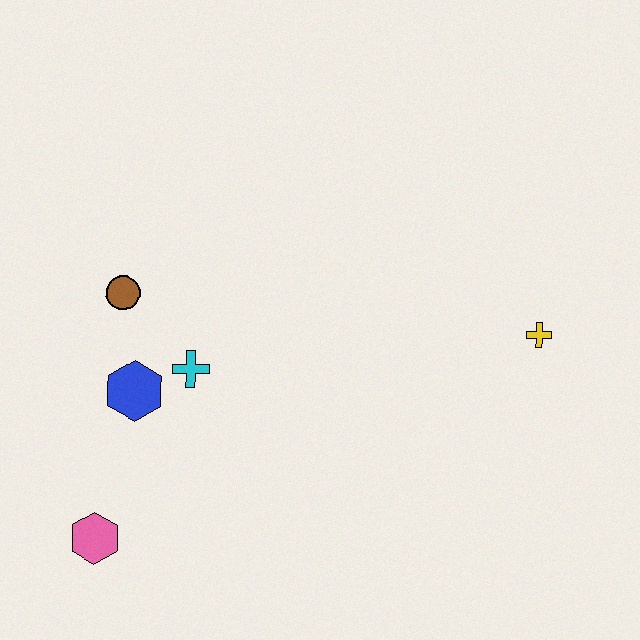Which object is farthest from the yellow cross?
The pink hexagon is farthest from the yellow cross.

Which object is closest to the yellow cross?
The cyan cross is closest to the yellow cross.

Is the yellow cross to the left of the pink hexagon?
No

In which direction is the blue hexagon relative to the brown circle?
The blue hexagon is below the brown circle.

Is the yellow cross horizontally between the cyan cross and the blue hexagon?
No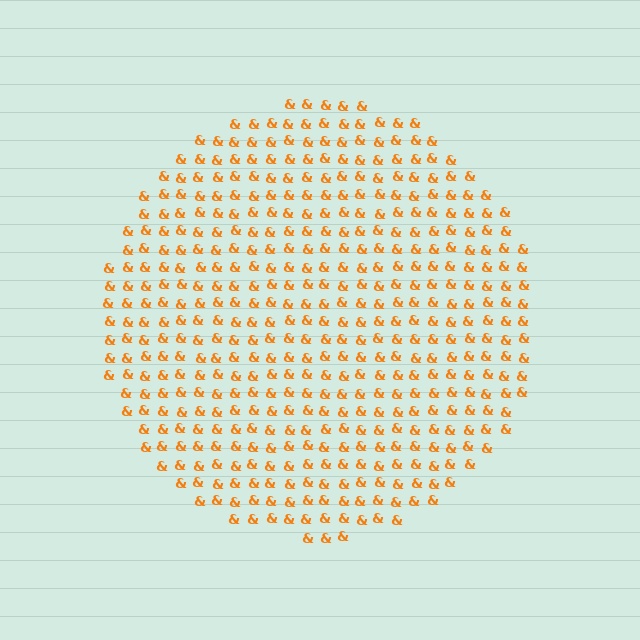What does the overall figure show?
The overall figure shows a circle.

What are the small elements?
The small elements are ampersands.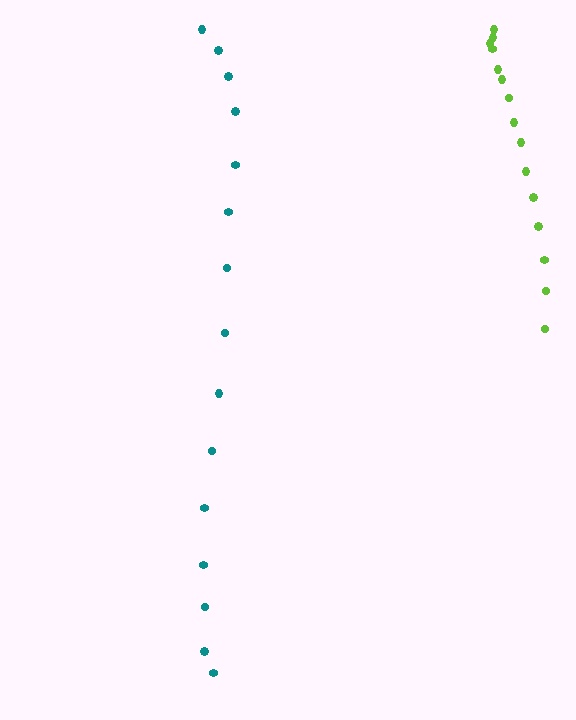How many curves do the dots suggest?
There are 2 distinct paths.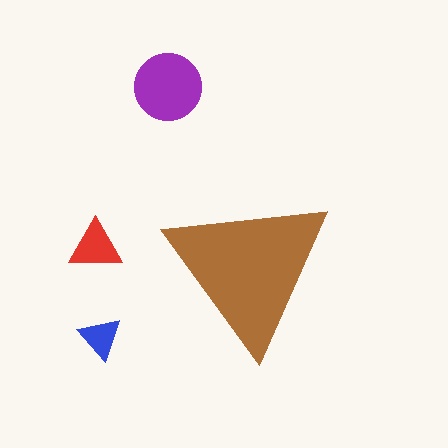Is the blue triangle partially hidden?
No, the blue triangle is fully visible.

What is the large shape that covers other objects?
A brown triangle.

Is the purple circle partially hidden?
No, the purple circle is fully visible.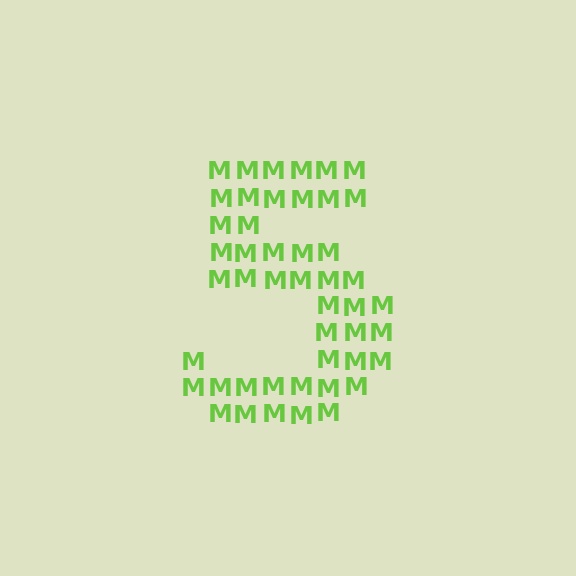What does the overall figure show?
The overall figure shows the digit 5.